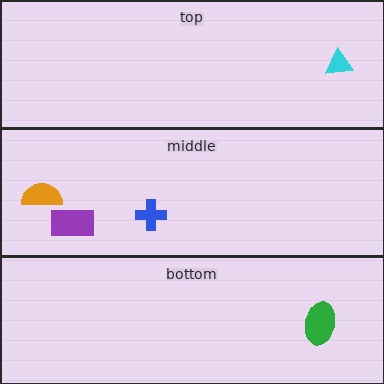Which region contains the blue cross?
The middle region.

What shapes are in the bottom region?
The green ellipse.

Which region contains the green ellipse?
The bottom region.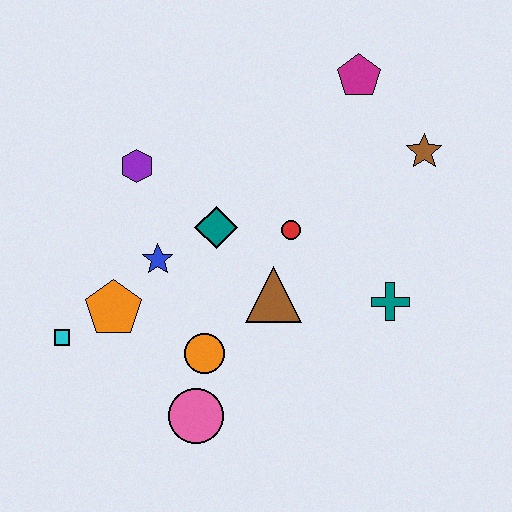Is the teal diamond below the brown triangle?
No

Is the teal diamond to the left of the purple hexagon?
No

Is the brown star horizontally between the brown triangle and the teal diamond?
No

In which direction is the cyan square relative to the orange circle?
The cyan square is to the left of the orange circle.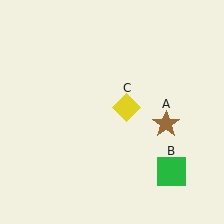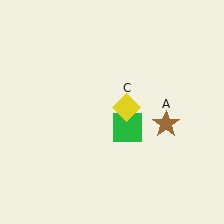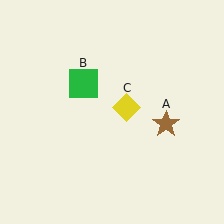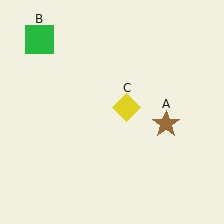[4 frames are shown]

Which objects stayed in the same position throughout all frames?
Brown star (object A) and yellow diamond (object C) remained stationary.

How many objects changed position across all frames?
1 object changed position: green square (object B).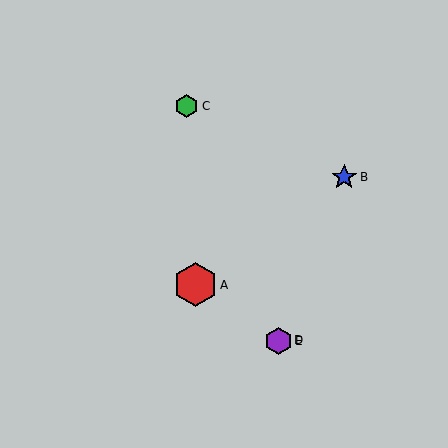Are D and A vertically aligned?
No, D is at x≈278 and A is at x≈196.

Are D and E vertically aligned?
Yes, both are at x≈278.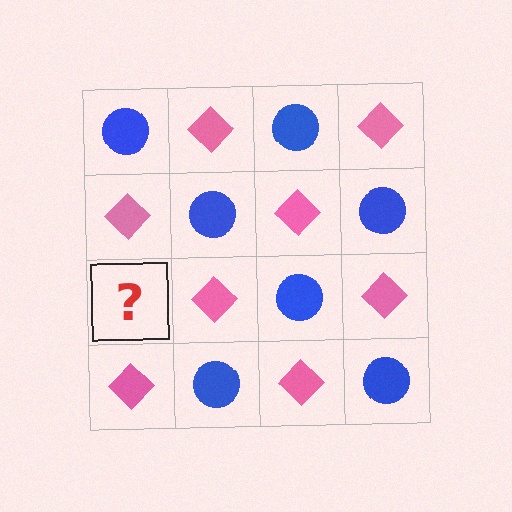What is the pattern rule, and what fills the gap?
The rule is that it alternates blue circle and pink diamond in a checkerboard pattern. The gap should be filled with a blue circle.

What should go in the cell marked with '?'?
The missing cell should contain a blue circle.